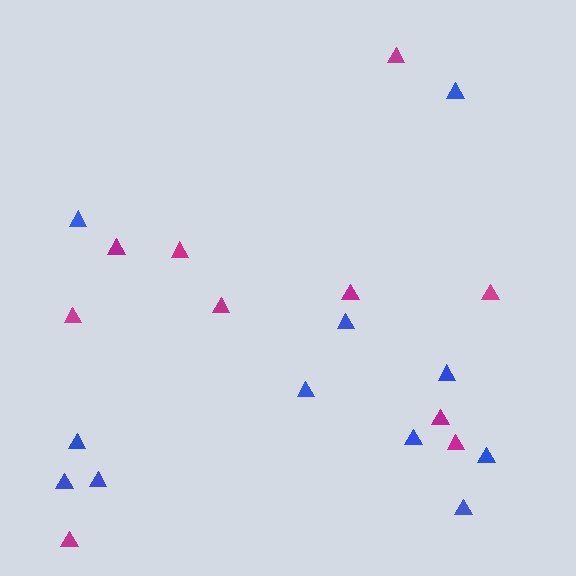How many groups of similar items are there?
There are 2 groups: one group of magenta triangles (10) and one group of blue triangles (11).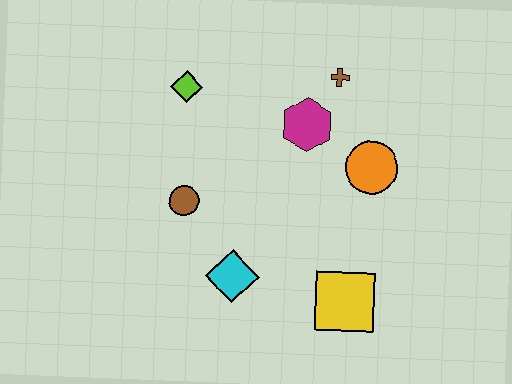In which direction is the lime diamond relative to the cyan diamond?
The lime diamond is above the cyan diamond.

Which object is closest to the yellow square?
The cyan diamond is closest to the yellow square.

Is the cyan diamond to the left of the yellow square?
Yes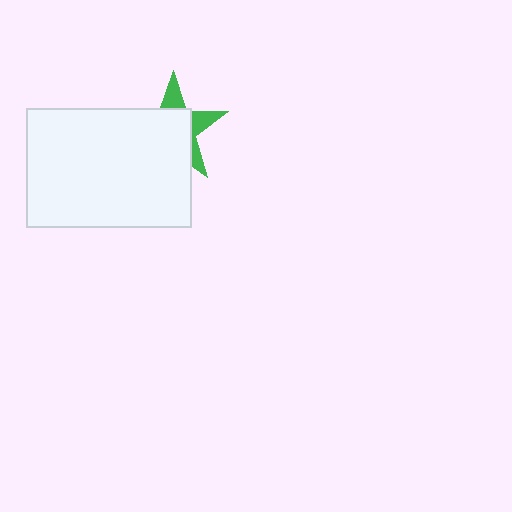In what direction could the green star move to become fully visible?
The green star could move toward the upper-right. That would shift it out from behind the white rectangle entirely.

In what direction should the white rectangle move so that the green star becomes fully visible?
The white rectangle should move toward the lower-left. That is the shortest direction to clear the overlap and leave the green star fully visible.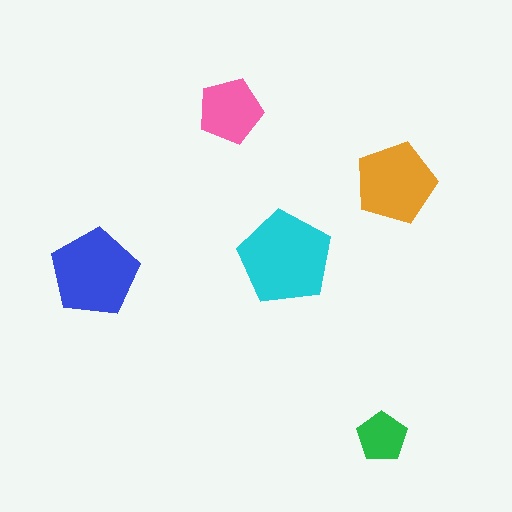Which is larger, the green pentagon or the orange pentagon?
The orange one.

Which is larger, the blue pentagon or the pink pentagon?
The blue one.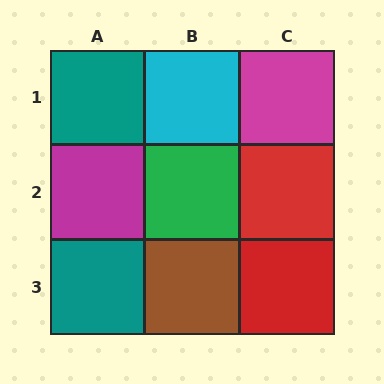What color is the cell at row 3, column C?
Red.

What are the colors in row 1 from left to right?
Teal, cyan, magenta.